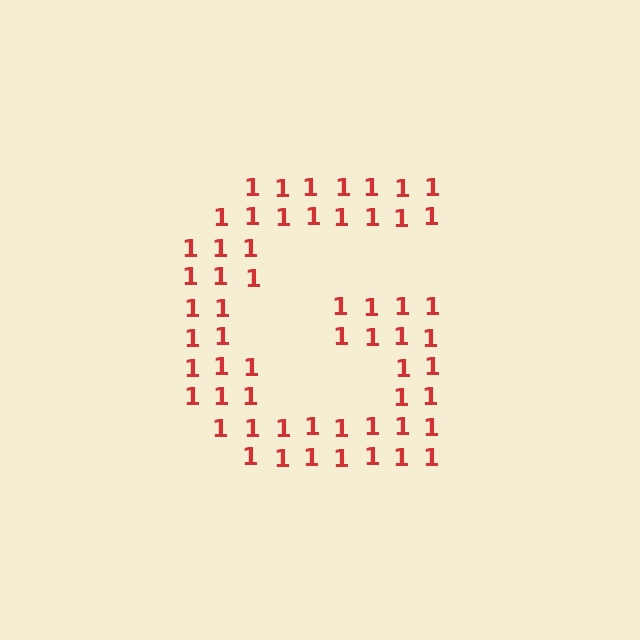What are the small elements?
The small elements are digit 1's.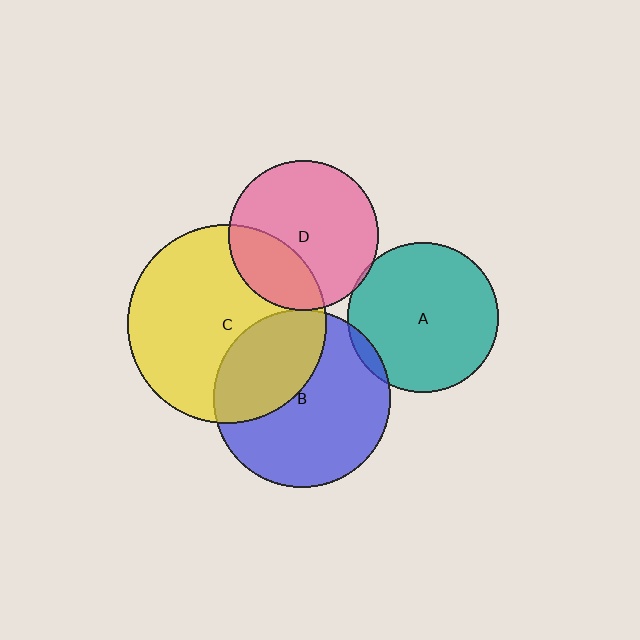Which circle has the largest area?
Circle C (yellow).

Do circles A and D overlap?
Yes.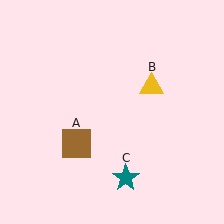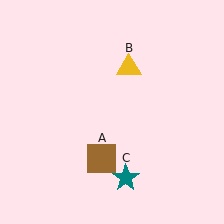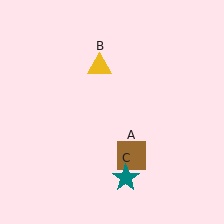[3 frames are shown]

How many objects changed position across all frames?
2 objects changed position: brown square (object A), yellow triangle (object B).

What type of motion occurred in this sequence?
The brown square (object A), yellow triangle (object B) rotated counterclockwise around the center of the scene.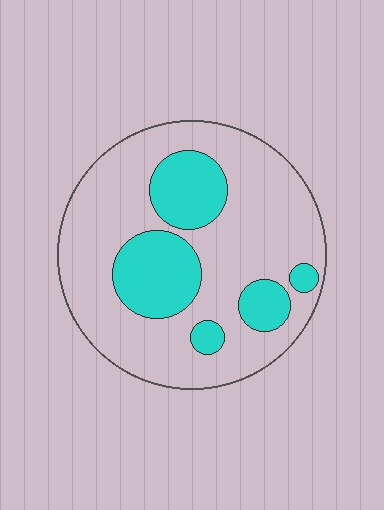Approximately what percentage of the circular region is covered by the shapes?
Approximately 25%.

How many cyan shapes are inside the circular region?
5.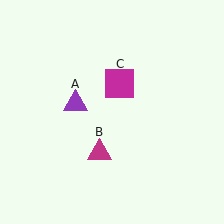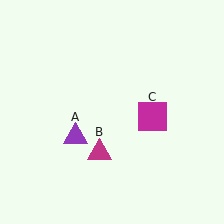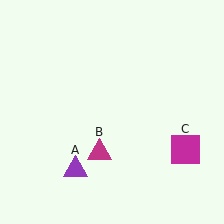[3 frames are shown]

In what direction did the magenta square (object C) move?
The magenta square (object C) moved down and to the right.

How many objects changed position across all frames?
2 objects changed position: purple triangle (object A), magenta square (object C).